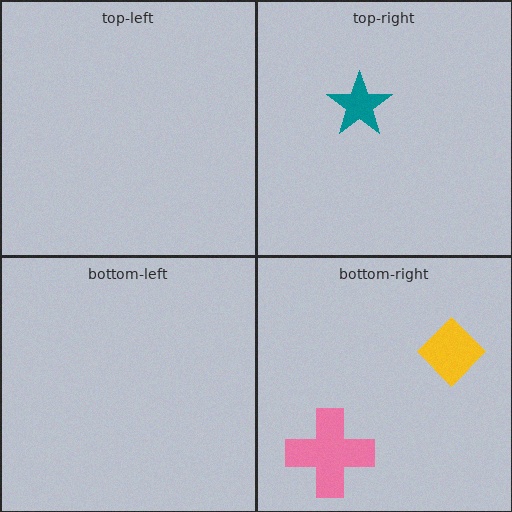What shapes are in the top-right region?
The teal star.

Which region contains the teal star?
The top-right region.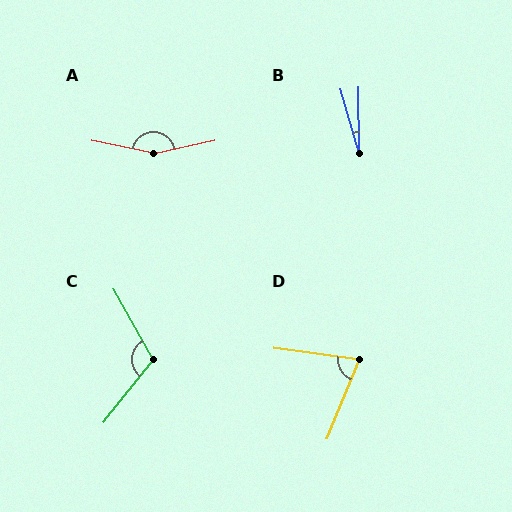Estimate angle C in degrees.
Approximately 113 degrees.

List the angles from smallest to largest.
B (15°), D (75°), C (113°), A (156°).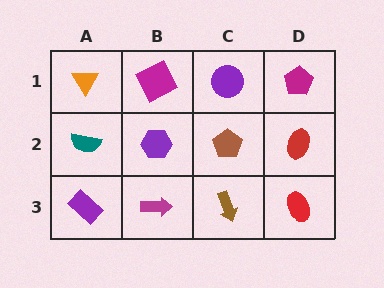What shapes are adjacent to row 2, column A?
An orange triangle (row 1, column A), a purple rectangle (row 3, column A), a purple hexagon (row 2, column B).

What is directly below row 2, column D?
A red ellipse.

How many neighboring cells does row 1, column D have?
2.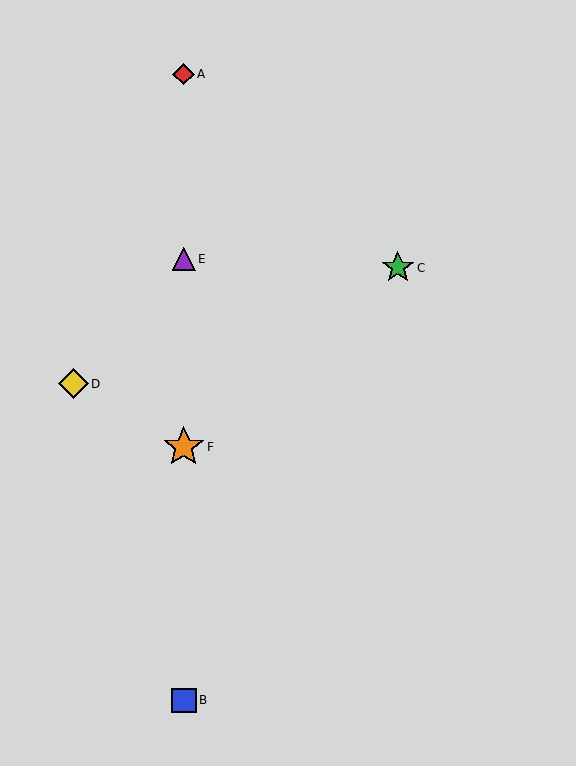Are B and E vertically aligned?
Yes, both are at x≈184.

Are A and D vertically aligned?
No, A is at x≈184 and D is at x≈73.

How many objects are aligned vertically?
4 objects (A, B, E, F) are aligned vertically.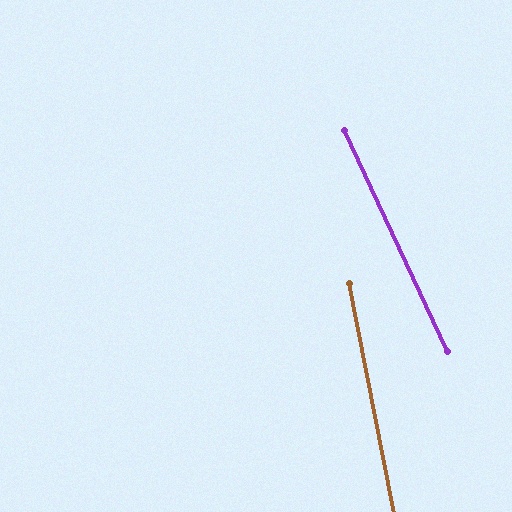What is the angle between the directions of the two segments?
Approximately 14 degrees.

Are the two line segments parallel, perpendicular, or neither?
Neither parallel nor perpendicular — they differ by about 14°.